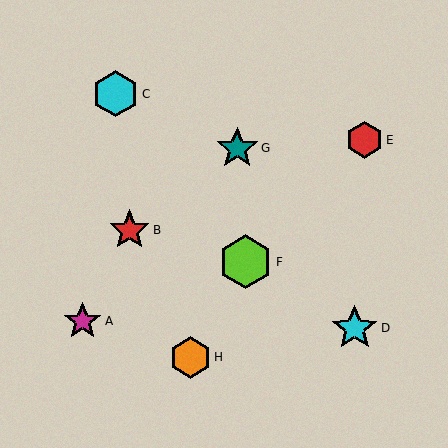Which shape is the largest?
The lime hexagon (labeled F) is the largest.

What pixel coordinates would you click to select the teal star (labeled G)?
Click at (237, 148) to select the teal star G.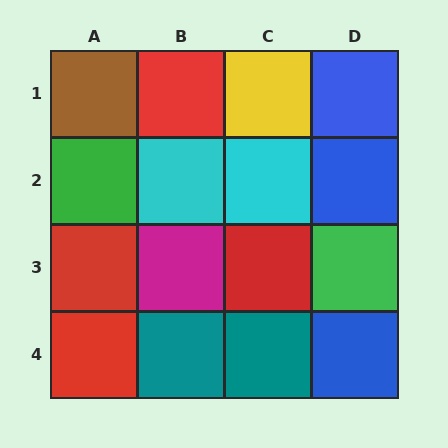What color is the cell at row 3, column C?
Red.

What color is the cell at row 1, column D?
Blue.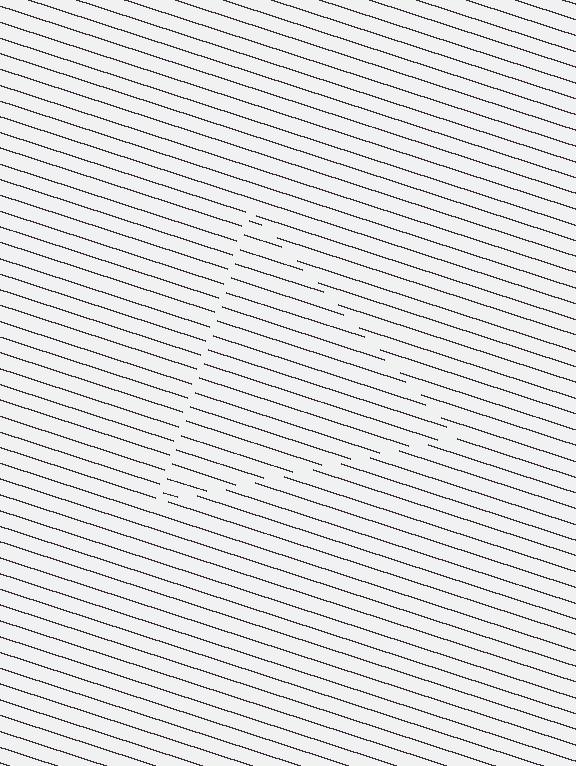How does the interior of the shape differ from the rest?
The interior of the shape contains the same grating, shifted by half a period — the contour is defined by the phase discontinuity where line-ends from the inner and outer gratings abut.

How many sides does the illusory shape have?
3 sides — the line-ends trace a triangle.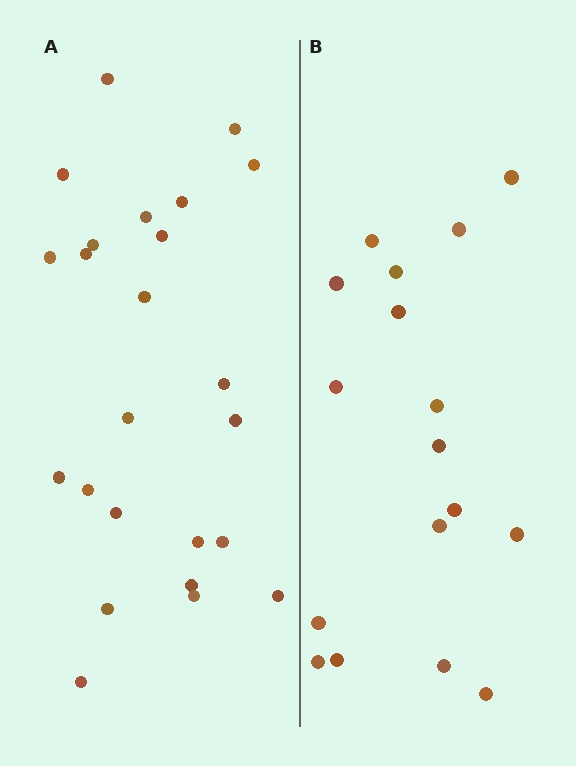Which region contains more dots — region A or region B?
Region A (the left region) has more dots.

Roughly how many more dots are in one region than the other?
Region A has roughly 8 or so more dots than region B.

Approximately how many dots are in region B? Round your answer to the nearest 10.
About 20 dots. (The exact count is 17, which rounds to 20.)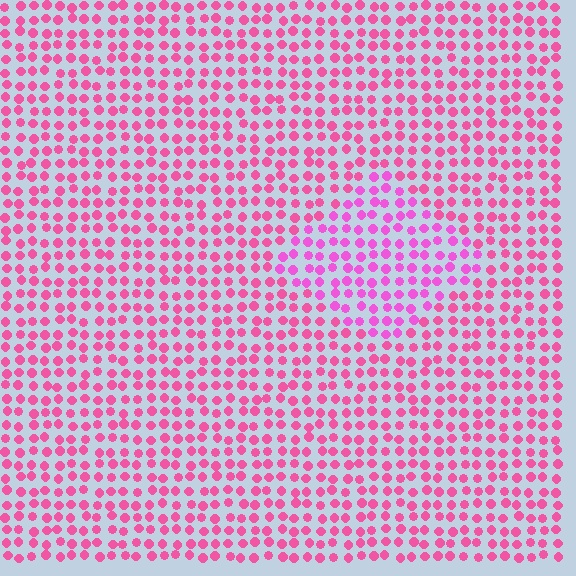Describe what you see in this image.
The image is filled with small pink elements in a uniform arrangement. A diamond-shaped region is visible where the elements are tinted to a slightly different hue, forming a subtle color boundary.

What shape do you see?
I see a diamond.